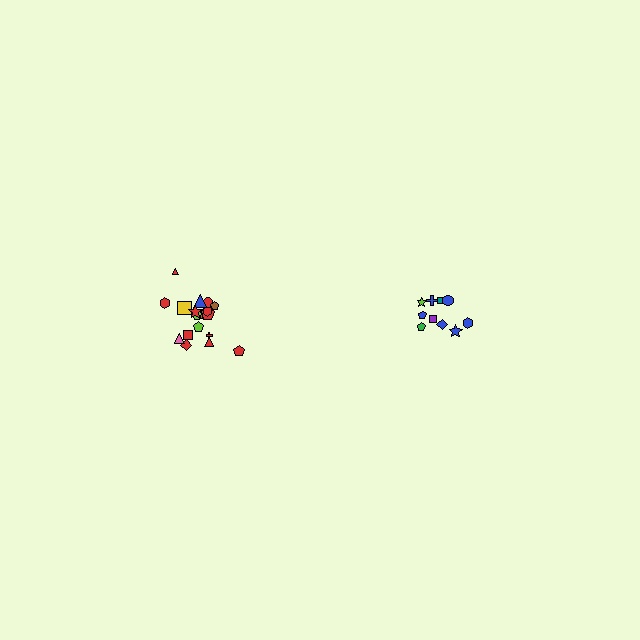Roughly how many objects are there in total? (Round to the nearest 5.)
Roughly 30 objects in total.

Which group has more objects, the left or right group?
The left group.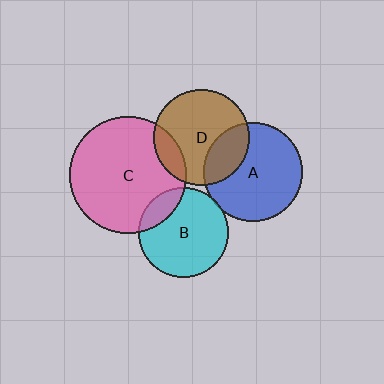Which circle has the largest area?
Circle C (pink).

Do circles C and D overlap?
Yes.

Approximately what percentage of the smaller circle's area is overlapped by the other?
Approximately 15%.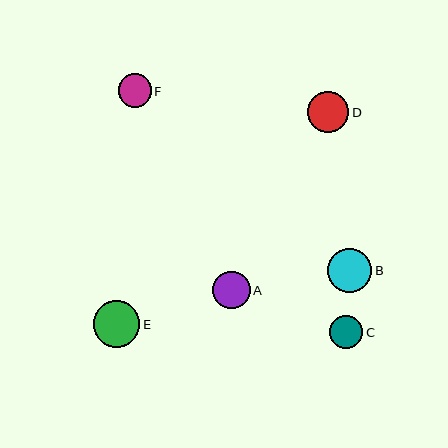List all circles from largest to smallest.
From largest to smallest: E, B, D, A, F, C.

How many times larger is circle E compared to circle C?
Circle E is approximately 1.4 times the size of circle C.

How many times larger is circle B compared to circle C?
Circle B is approximately 1.3 times the size of circle C.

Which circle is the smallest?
Circle C is the smallest with a size of approximately 33 pixels.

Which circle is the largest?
Circle E is the largest with a size of approximately 46 pixels.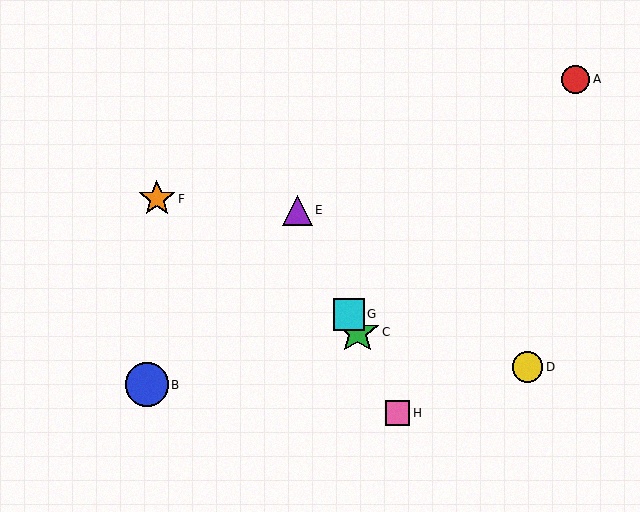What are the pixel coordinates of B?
Object B is at (147, 385).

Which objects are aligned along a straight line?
Objects C, E, G, H are aligned along a straight line.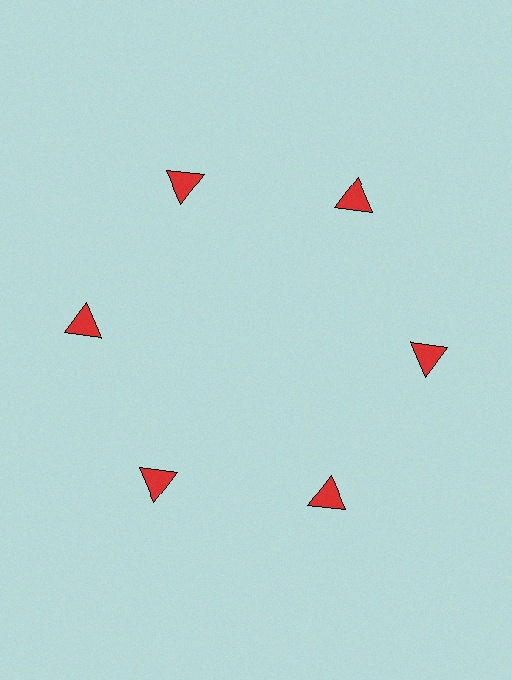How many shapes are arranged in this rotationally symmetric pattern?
There are 6 shapes, arranged in 6 groups of 1.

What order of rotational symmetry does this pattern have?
This pattern has 6-fold rotational symmetry.